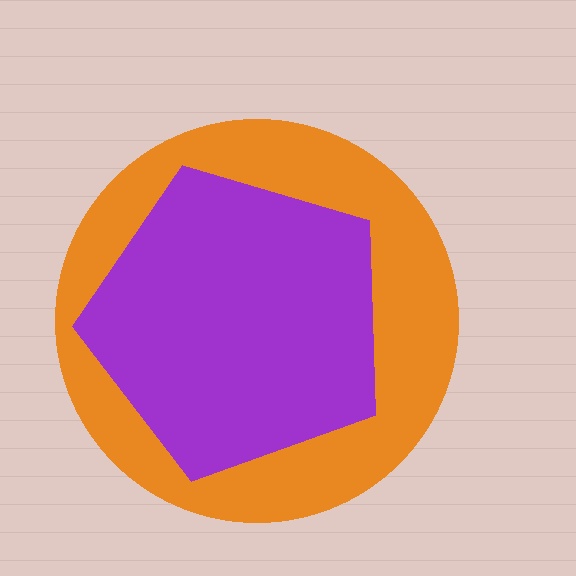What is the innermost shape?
The purple pentagon.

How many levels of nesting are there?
2.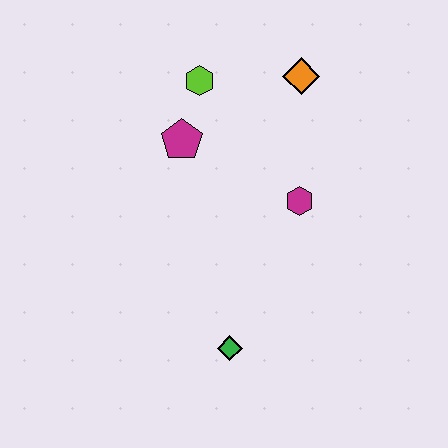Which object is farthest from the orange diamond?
The green diamond is farthest from the orange diamond.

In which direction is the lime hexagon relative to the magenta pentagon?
The lime hexagon is above the magenta pentagon.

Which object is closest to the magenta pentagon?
The lime hexagon is closest to the magenta pentagon.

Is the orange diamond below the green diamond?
No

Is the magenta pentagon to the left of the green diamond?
Yes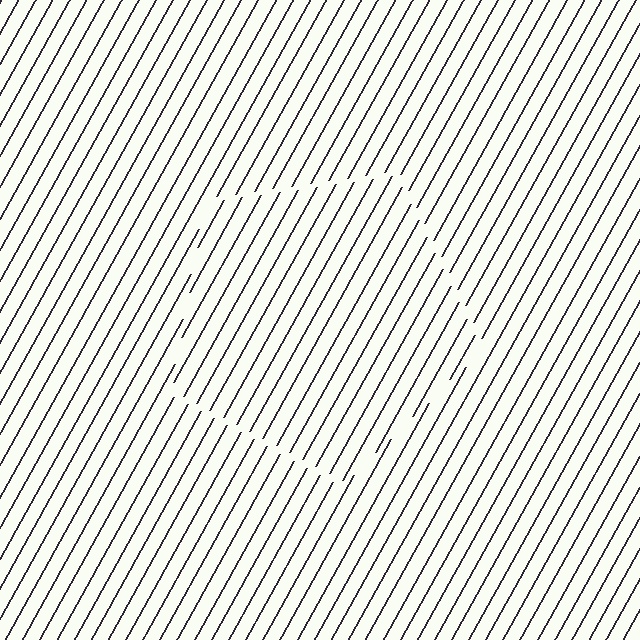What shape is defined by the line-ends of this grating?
An illusory pentagon. The interior of the shape contains the same grating, shifted by half a period — the contour is defined by the phase discontinuity where line-ends from the inner and outer gratings abut.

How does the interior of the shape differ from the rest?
The interior of the shape contains the same grating, shifted by half a period — the contour is defined by the phase discontinuity where line-ends from the inner and outer gratings abut.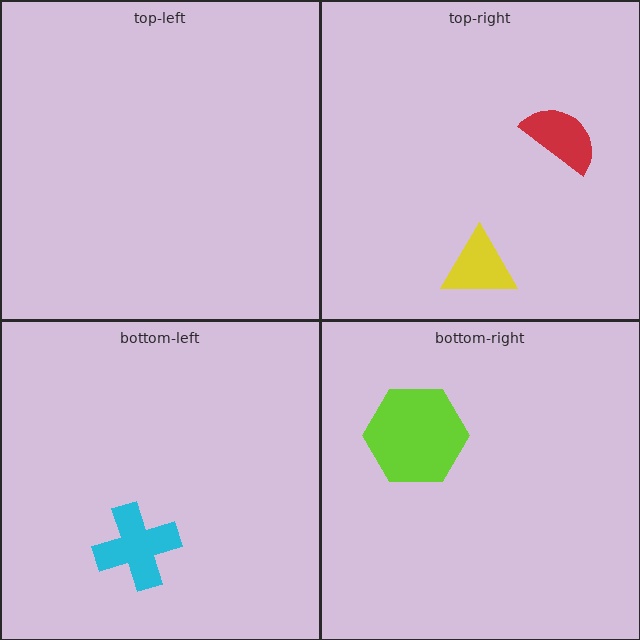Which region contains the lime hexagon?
The bottom-right region.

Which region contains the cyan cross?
The bottom-left region.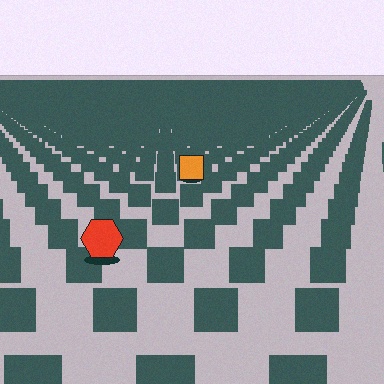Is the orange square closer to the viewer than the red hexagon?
No. The red hexagon is closer — you can tell from the texture gradient: the ground texture is coarser near it.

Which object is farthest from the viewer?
The orange square is farthest from the viewer. It appears smaller and the ground texture around it is denser.